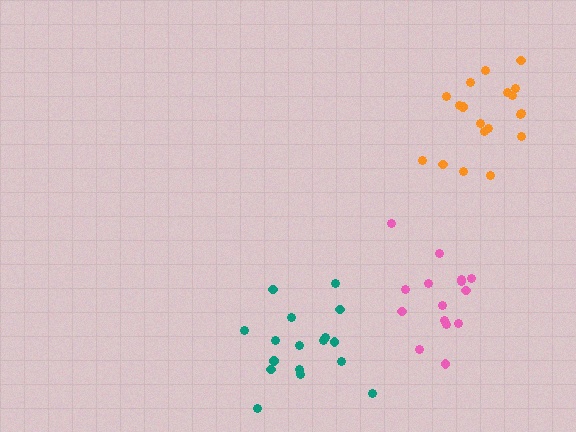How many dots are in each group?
Group 1: 15 dots, Group 2: 17 dots, Group 3: 19 dots (51 total).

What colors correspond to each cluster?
The clusters are colored: pink, teal, orange.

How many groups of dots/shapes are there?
There are 3 groups.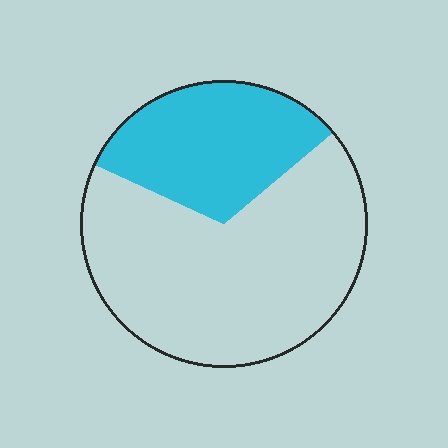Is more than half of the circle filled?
No.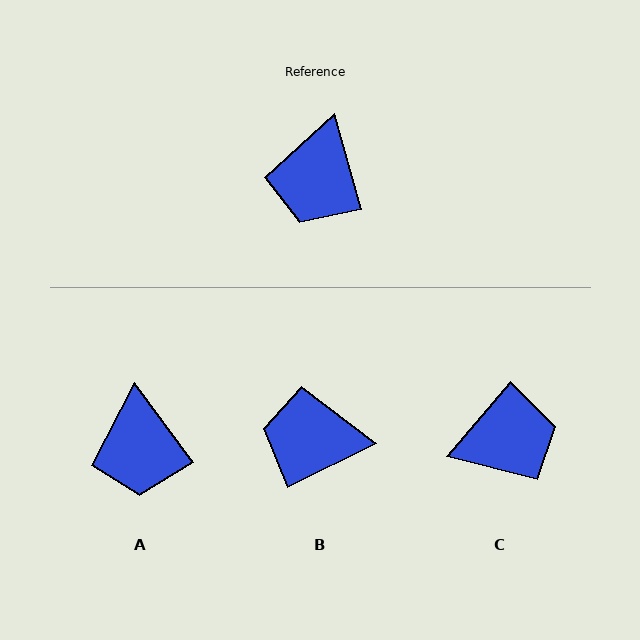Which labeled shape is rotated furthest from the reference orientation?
C, about 124 degrees away.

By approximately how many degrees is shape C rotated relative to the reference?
Approximately 124 degrees counter-clockwise.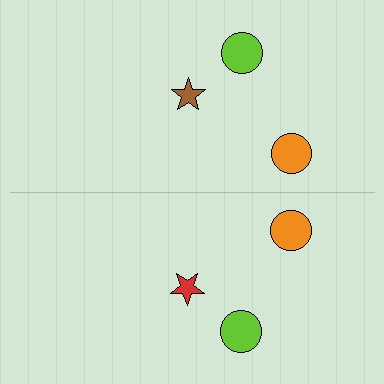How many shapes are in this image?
There are 6 shapes in this image.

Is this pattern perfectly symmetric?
No, the pattern is not perfectly symmetric. The red star on the bottom side breaks the symmetry — its mirror counterpart is brown.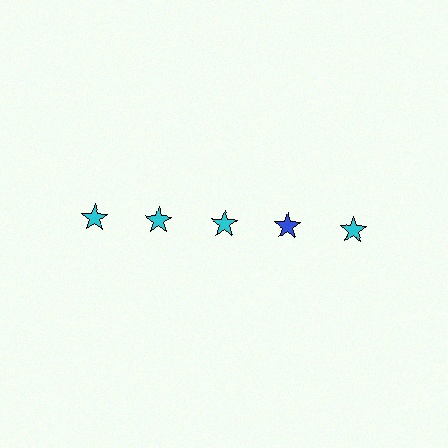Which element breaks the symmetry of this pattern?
The blue star in the top row, second from right column breaks the symmetry. All other shapes are cyan stars.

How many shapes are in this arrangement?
There are 5 shapes arranged in a grid pattern.